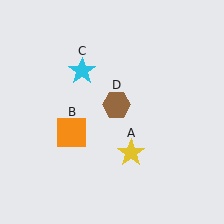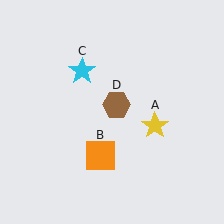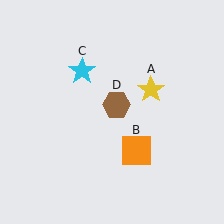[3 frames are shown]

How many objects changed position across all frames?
2 objects changed position: yellow star (object A), orange square (object B).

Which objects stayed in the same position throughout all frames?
Cyan star (object C) and brown hexagon (object D) remained stationary.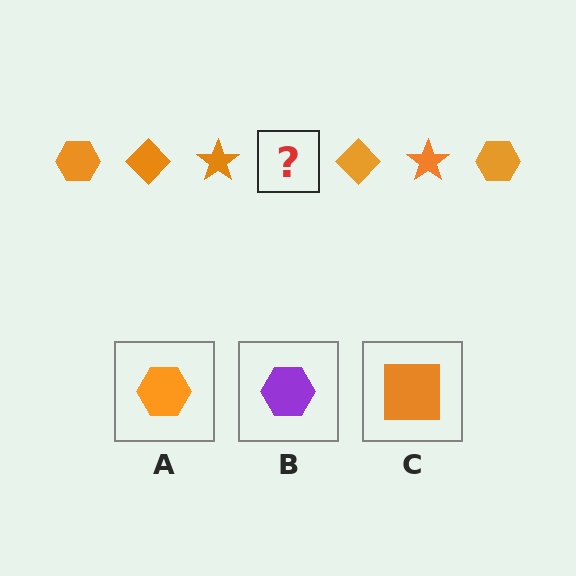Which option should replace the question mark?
Option A.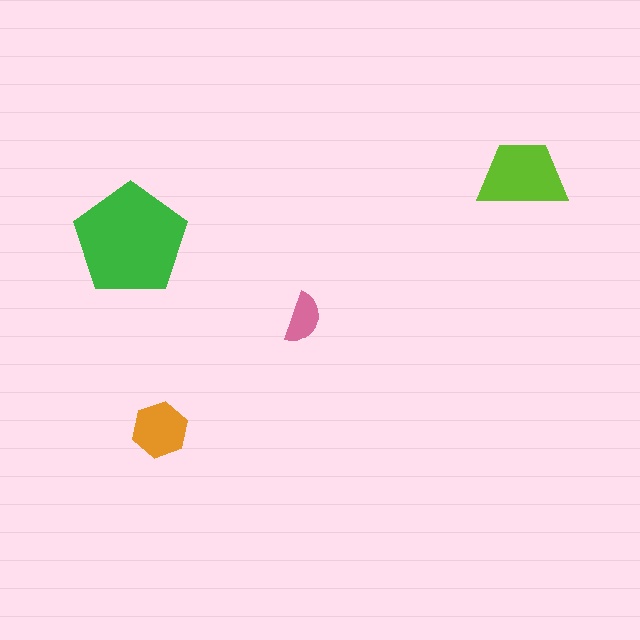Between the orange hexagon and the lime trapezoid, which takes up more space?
The lime trapezoid.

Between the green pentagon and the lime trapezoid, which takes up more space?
The green pentagon.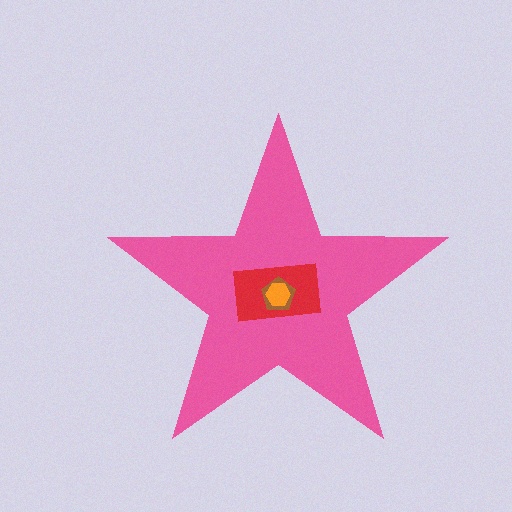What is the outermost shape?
The pink star.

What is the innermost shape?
The orange hexagon.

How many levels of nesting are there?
4.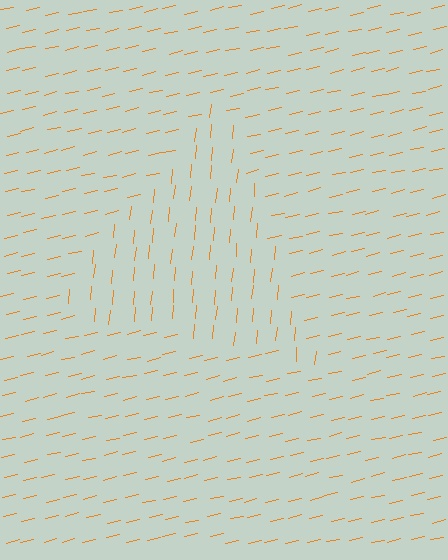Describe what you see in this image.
The image is filled with small orange line segments. A triangle region in the image has lines oriented differently from the surrounding lines, creating a visible texture boundary.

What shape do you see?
I see a triangle.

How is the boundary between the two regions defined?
The boundary is defined purely by a change in line orientation (approximately 71 degrees difference). All lines are the same color and thickness.